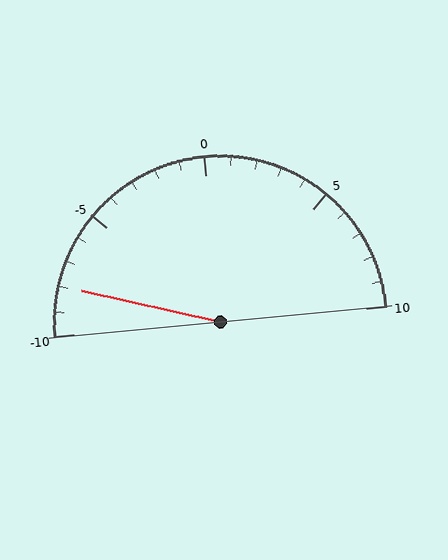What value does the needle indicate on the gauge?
The needle indicates approximately -8.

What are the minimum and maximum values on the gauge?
The gauge ranges from -10 to 10.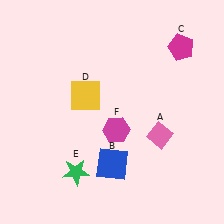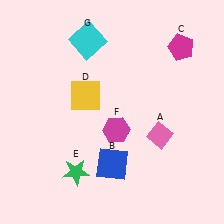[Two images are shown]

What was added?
A cyan square (G) was added in Image 2.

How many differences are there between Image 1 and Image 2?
There is 1 difference between the two images.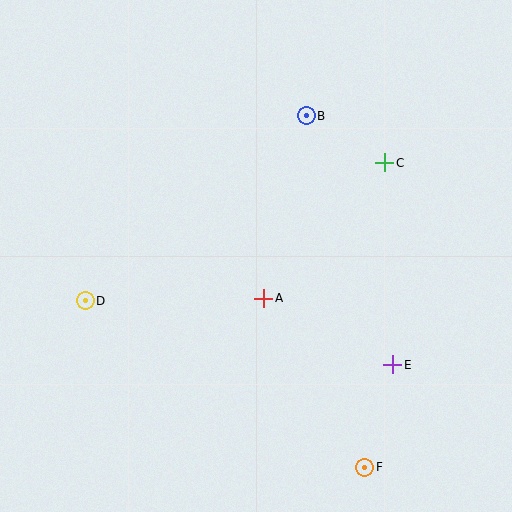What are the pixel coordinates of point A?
Point A is at (264, 298).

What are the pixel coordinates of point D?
Point D is at (85, 301).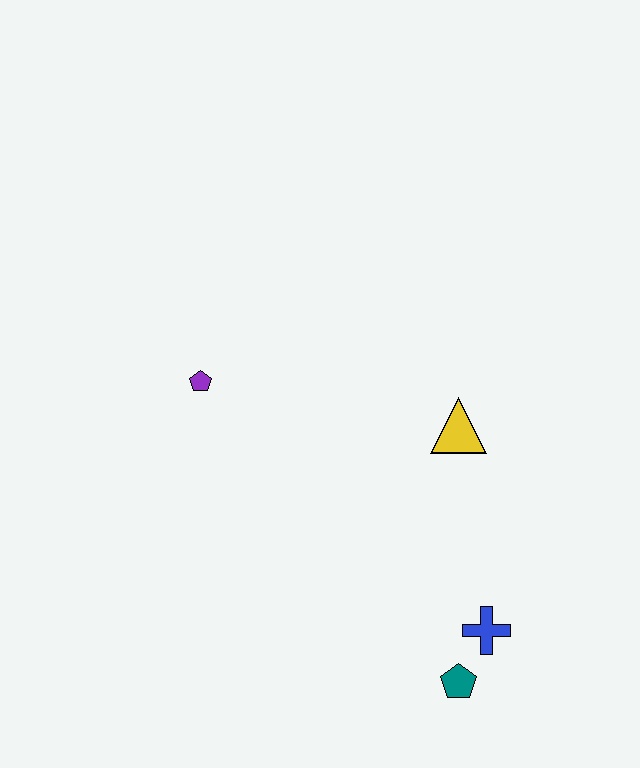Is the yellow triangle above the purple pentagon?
No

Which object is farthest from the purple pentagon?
The teal pentagon is farthest from the purple pentagon.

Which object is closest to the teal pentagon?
The blue cross is closest to the teal pentagon.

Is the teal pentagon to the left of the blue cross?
Yes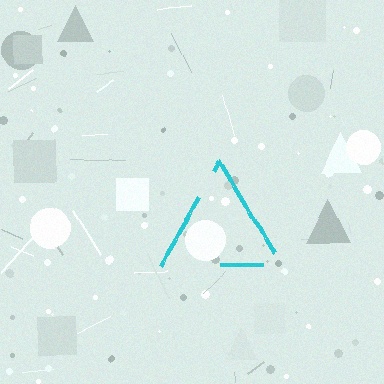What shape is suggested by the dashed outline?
The dashed outline suggests a triangle.